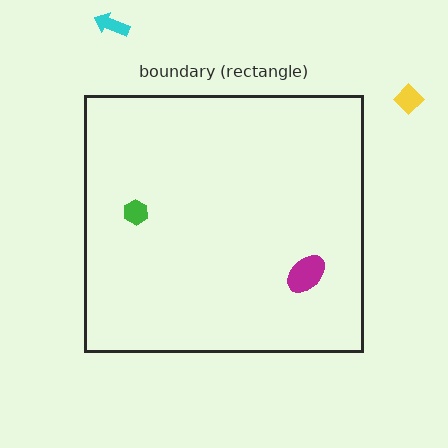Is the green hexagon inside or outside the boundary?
Inside.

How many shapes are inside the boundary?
2 inside, 2 outside.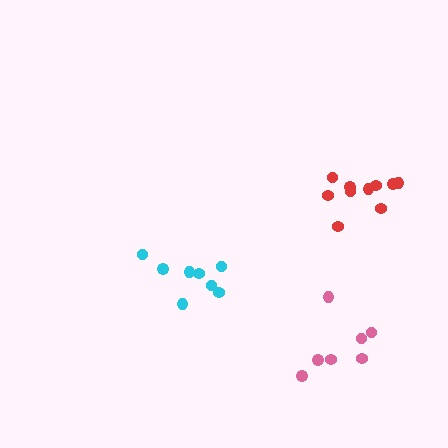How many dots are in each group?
Group 1: 10 dots, Group 2: 7 dots, Group 3: 8 dots (25 total).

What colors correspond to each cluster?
The clusters are colored: red, pink, cyan.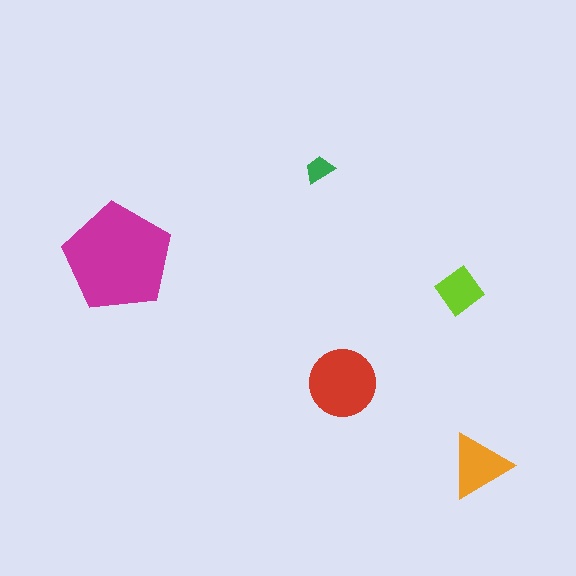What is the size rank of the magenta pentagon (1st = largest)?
1st.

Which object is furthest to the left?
The magenta pentagon is leftmost.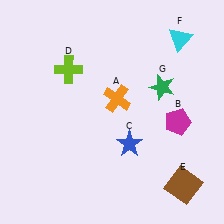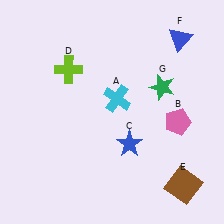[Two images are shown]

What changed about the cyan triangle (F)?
In Image 1, F is cyan. In Image 2, it changed to blue.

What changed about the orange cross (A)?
In Image 1, A is orange. In Image 2, it changed to cyan.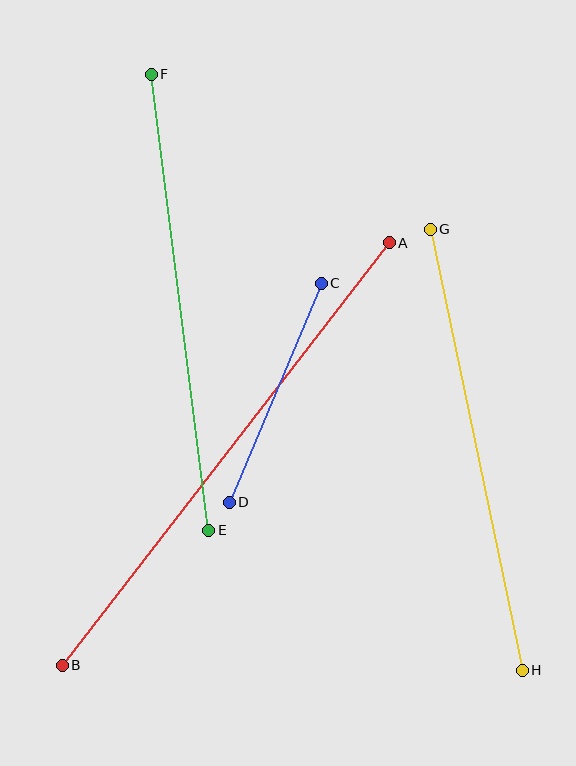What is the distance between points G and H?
The distance is approximately 450 pixels.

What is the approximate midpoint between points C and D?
The midpoint is at approximately (275, 393) pixels.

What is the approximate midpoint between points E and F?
The midpoint is at approximately (180, 302) pixels.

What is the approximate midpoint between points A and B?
The midpoint is at approximately (226, 454) pixels.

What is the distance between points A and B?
The distance is approximately 534 pixels.